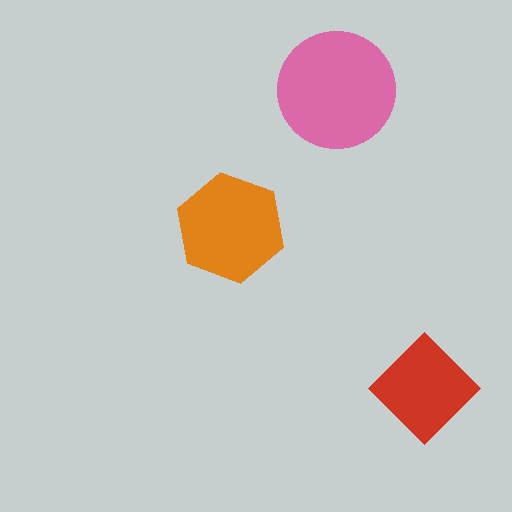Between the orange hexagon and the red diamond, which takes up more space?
The orange hexagon.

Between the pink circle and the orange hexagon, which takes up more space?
The pink circle.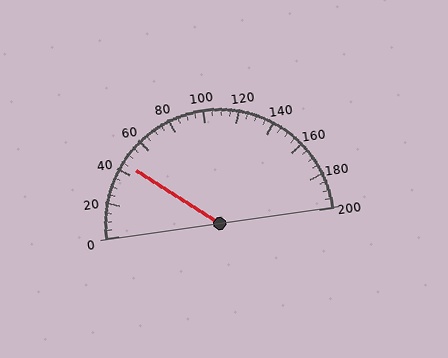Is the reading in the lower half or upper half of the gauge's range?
The reading is in the lower half of the range (0 to 200).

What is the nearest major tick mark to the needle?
The nearest major tick mark is 40.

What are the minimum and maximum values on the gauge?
The gauge ranges from 0 to 200.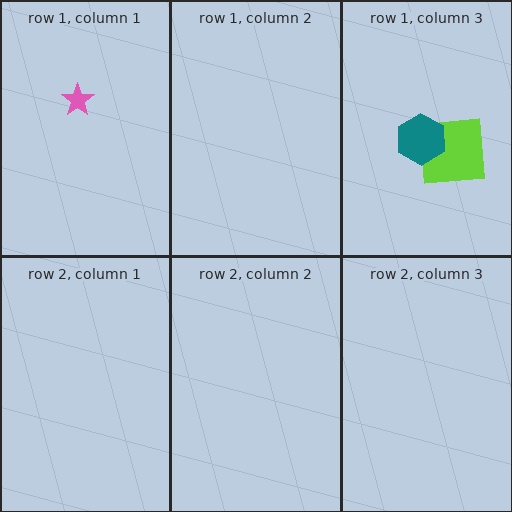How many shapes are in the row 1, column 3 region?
2.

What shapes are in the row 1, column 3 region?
The lime square, the teal hexagon.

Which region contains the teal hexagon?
The row 1, column 3 region.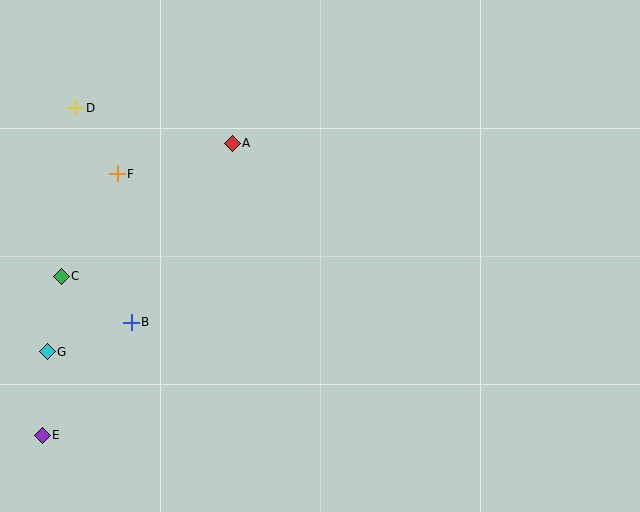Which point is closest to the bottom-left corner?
Point E is closest to the bottom-left corner.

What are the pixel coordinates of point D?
Point D is at (76, 108).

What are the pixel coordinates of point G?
Point G is at (47, 352).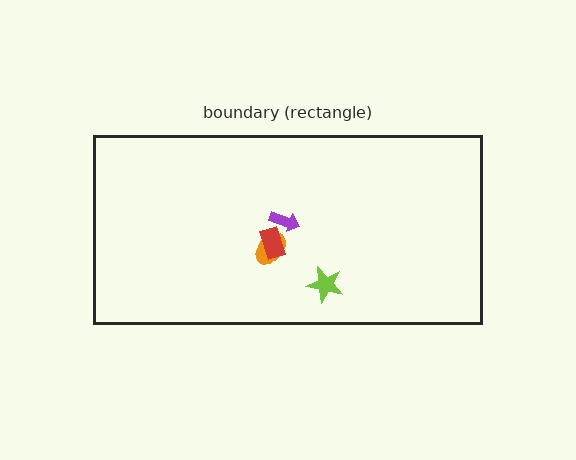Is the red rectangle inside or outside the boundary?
Inside.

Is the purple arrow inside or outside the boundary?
Inside.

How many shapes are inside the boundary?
4 inside, 0 outside.